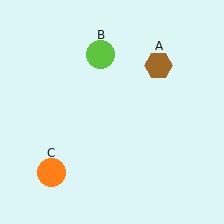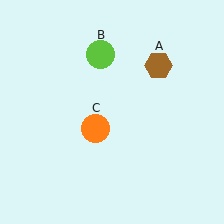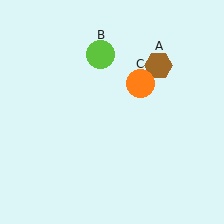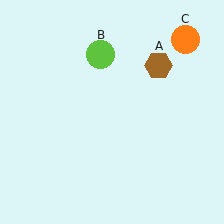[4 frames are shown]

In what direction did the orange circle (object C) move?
The orange circle (object C) moved up and to the right.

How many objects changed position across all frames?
1 object changed position: orange circle (object C).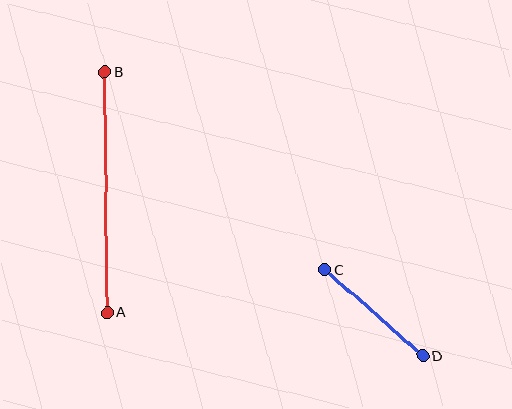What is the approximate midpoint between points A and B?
The midpoint is at approximately (106, 193) pixels.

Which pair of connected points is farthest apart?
Points A and B are farthest apart.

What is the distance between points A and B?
The distance is approximately 240 pixels.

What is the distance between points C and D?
The distance is approximately 131 pixels.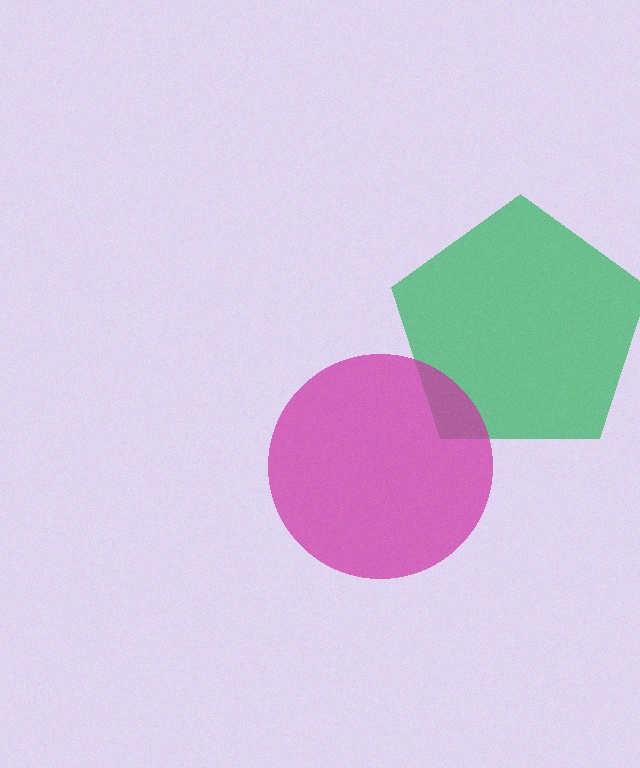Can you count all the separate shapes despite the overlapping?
Yes, there are 2 separate shapes.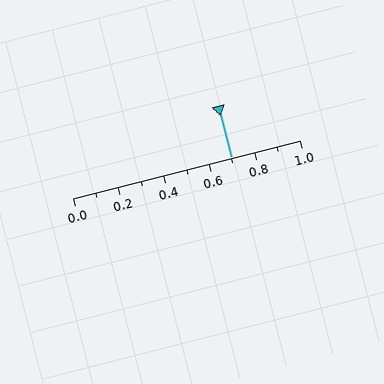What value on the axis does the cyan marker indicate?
The marker indicates approximately 0.7.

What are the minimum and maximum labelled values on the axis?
The axis runs from 0.0 to 1.0.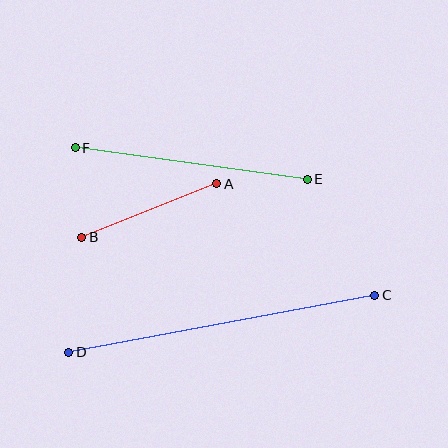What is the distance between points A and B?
The distance is approximately 145 pixels.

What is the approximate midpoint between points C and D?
The midpoint is at approximately (222, 324) pixels.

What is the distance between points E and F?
The distance is approximately 234 pixels.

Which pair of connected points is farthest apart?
Points C and D are farthest apart.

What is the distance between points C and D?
The distance is approximately 312 pixels.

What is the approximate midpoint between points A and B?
The midpoint is at approximately (149, 210) pixels.